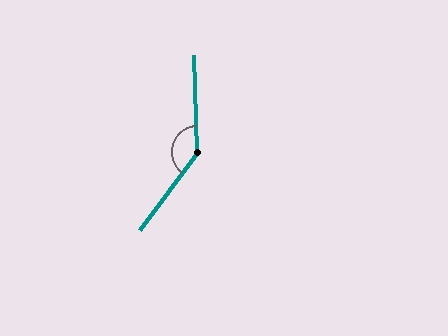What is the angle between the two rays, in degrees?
Approximately 142 degrees.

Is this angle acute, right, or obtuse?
It is obtuse.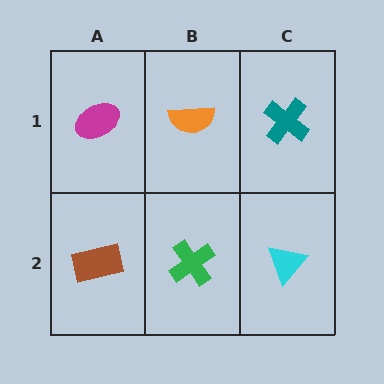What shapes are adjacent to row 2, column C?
A teal cross (row 1, column C), a green cross (row 2, column B).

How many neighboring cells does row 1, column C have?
2.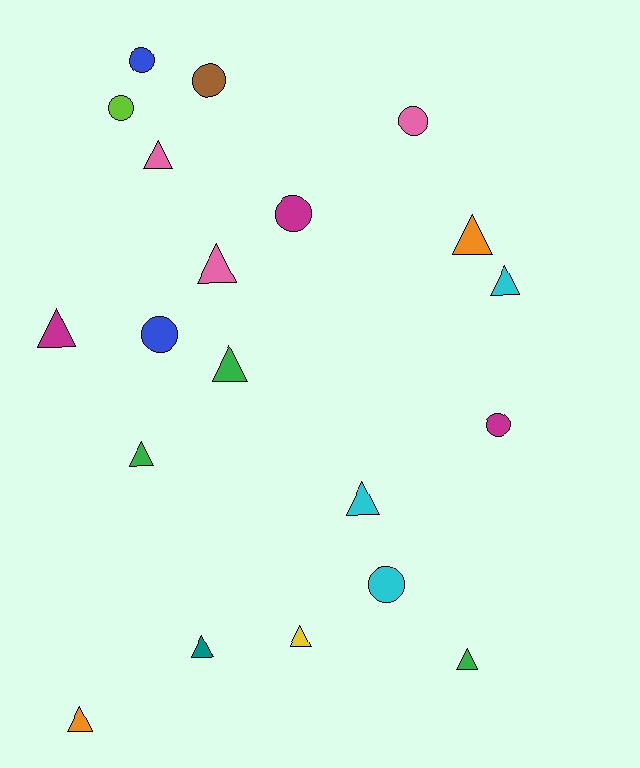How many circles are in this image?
There are 8 circles.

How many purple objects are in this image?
There are no purple objects.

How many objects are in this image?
There are 20 objects.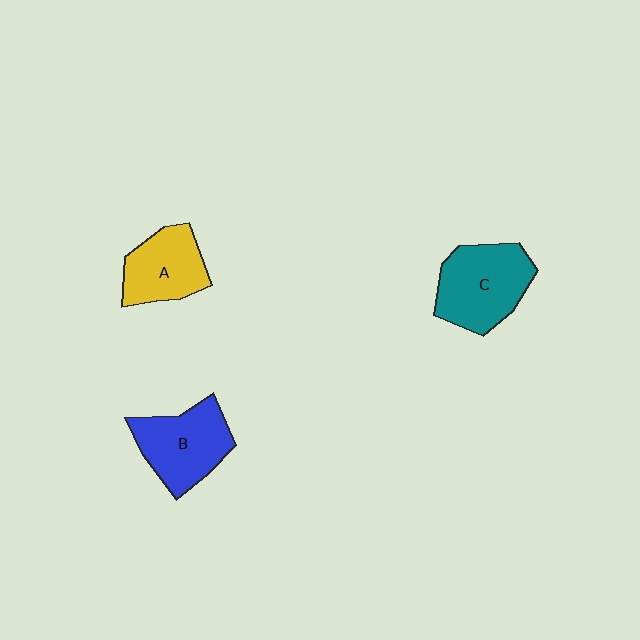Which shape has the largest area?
Shape C (teal).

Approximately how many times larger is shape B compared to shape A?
Approximately 1.2 times.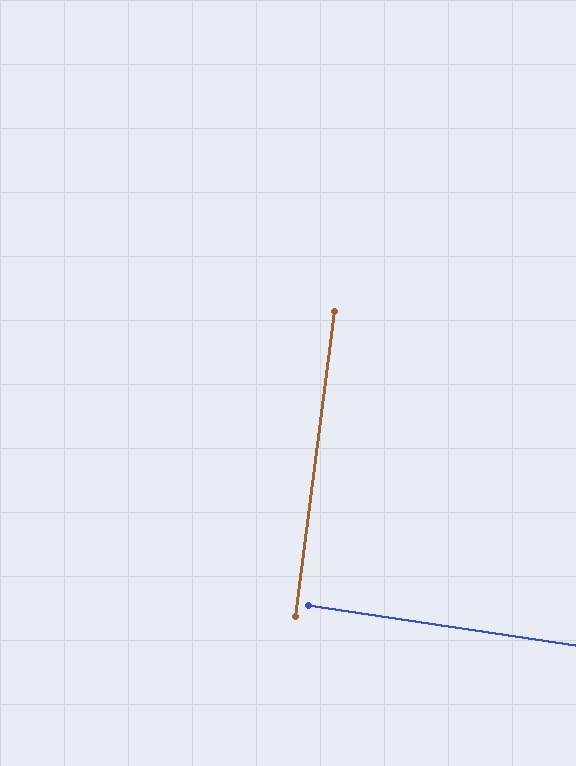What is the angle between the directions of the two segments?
Approximately 89 degrees.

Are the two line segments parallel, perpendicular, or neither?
Perpendicular — they meet at approximately 89°.